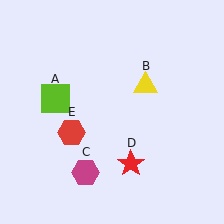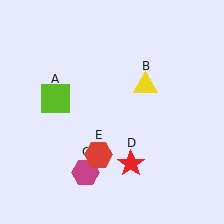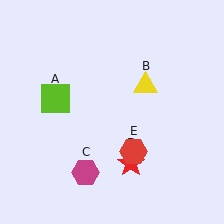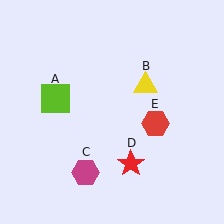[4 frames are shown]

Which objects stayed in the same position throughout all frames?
Lime square (object A) and yellow triangle (object B) and magenta hexagon (object C) and red star (object D) remained stationary.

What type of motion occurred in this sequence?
The red hexagon (object E) rotated counterclockwise around the center of the scene.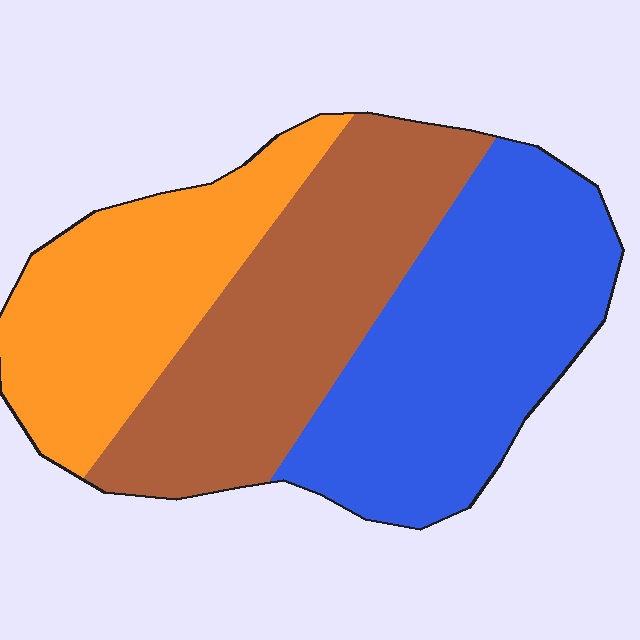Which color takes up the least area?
Orange, at roughly 25%.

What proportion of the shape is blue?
Blue covers around 40% of the shape.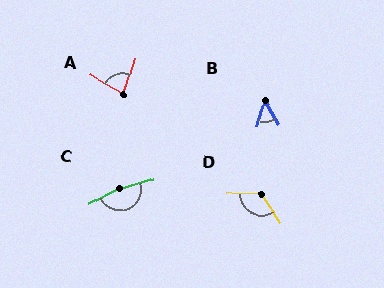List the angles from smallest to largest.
B (46°), A (78°), D (122°), C (169°).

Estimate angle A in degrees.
Approximately 78 degrees.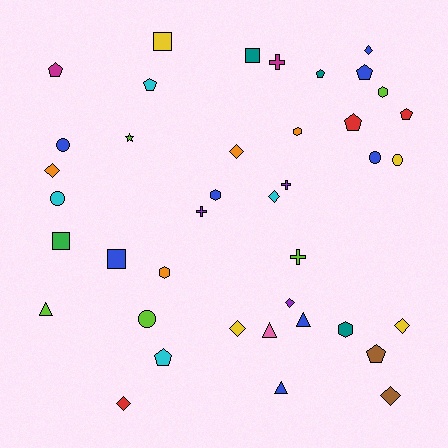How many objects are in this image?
There are 40 objects.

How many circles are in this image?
There are 5 circles.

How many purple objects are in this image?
There are 3 purple objects.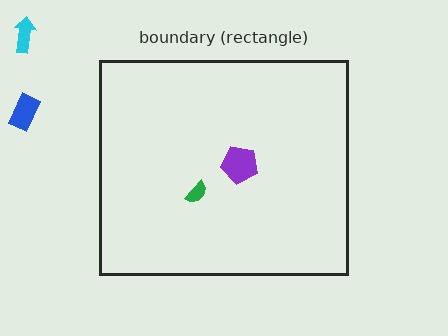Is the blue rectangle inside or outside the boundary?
Outside.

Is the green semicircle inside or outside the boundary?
Inside.